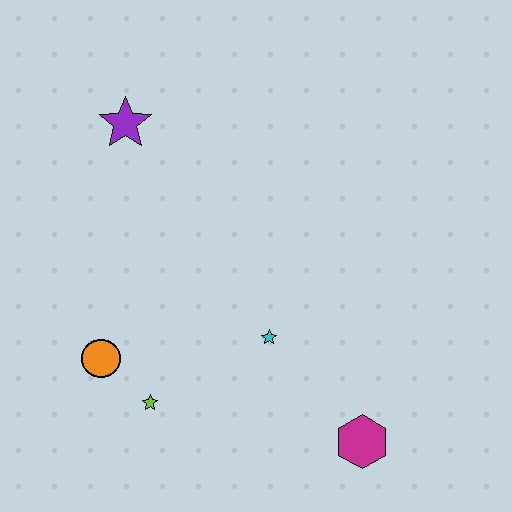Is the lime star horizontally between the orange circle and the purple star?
No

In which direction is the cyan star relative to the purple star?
The cyan star is below the purple star.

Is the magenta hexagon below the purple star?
Yes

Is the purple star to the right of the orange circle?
Yes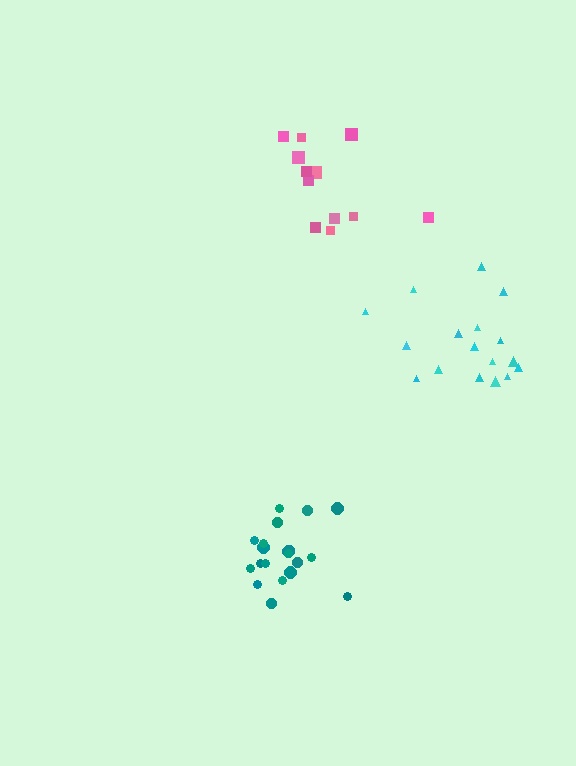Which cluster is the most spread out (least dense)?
Pink.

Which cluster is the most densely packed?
Teal.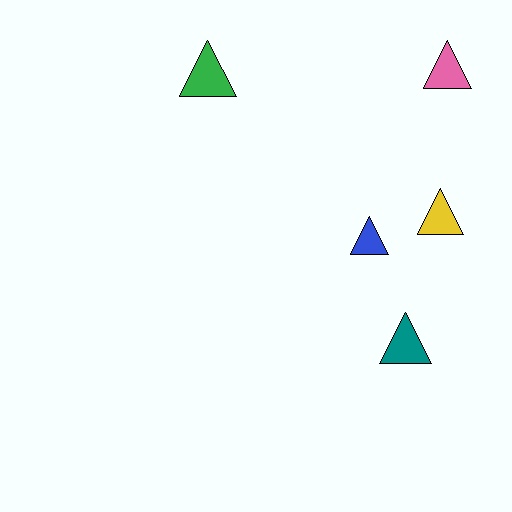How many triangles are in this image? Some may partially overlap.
There are 5 triangles.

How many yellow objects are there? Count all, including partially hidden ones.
There is 1 yellow object.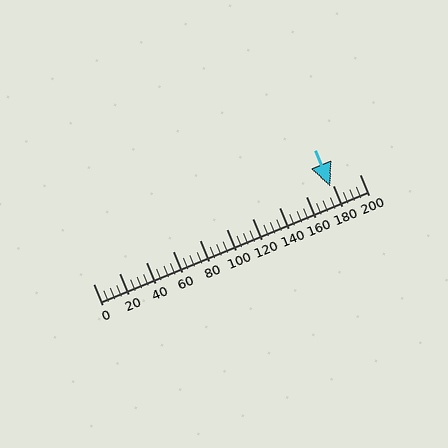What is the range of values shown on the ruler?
The ruler shows values from 0 to 200.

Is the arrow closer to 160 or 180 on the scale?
The arrow is closer to 180.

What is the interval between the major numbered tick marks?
The major tick marks are spaced 20 units apart.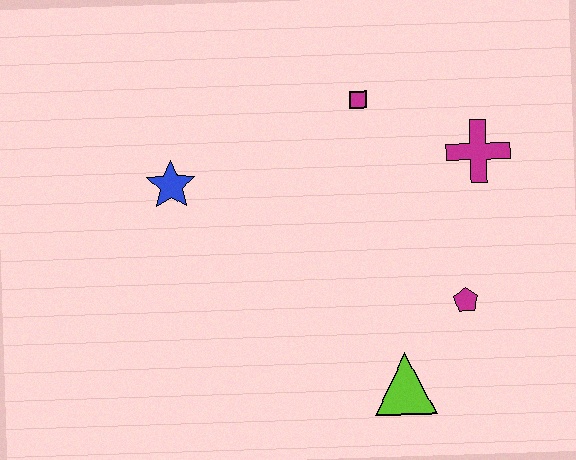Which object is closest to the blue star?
The magenta square is closest to the blue star.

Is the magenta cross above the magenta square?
No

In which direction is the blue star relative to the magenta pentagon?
The blue star is to the left of the magenta pentagon.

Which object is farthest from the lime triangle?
The blue star is farthest from the lime triangle.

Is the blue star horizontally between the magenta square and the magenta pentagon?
No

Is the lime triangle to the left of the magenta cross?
Yes